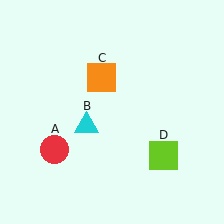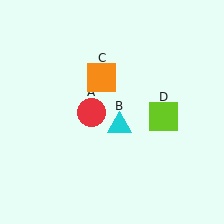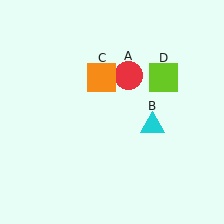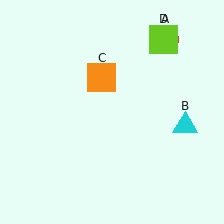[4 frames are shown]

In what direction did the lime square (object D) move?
The lime square (object D) moved up.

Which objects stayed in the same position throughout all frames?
Orange square (object C) remained stationary.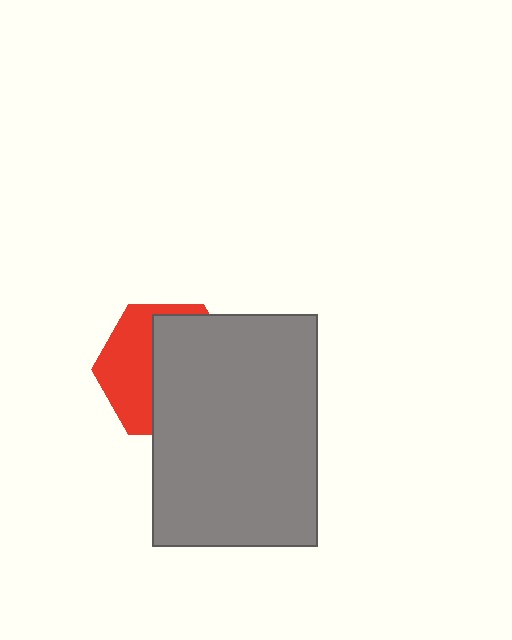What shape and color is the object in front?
The object in front is a gray rectangle.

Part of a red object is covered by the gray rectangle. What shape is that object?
It is a hexagon.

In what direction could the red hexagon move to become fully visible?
The red hexagon could move left. That would shift it out from behind the gray rectangle entirely.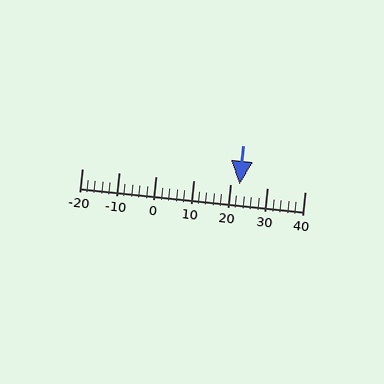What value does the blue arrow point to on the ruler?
The blue arrow points to approximately 22.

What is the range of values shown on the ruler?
The ruler shows values from -20 to 40.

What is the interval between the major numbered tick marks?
The major tick marks are spaced 10 units apart.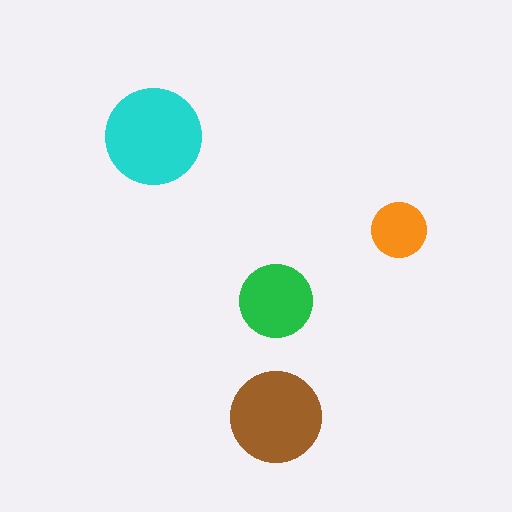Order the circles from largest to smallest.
the cyan one, the brown one, the green one, the orange one.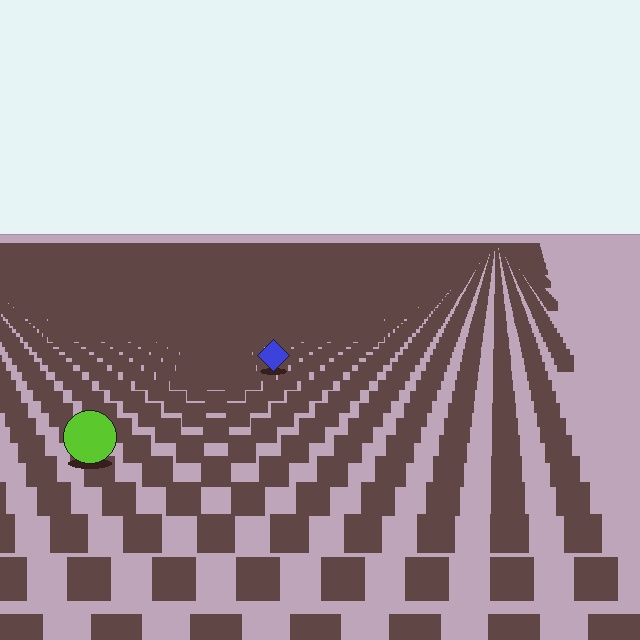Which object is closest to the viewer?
The lime circle is closest. The texture marks near it are larger and more spread out.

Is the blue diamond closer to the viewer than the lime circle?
No. The lime circle is closer — you can tell from the texture gradient: the ground texture is coarser near it.